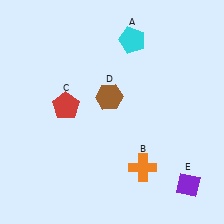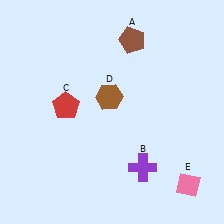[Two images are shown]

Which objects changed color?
A changed from cyan to brown. B changed from orange to purple. E changed from purple to pink.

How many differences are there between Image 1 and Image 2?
There are 3 differences between the two images.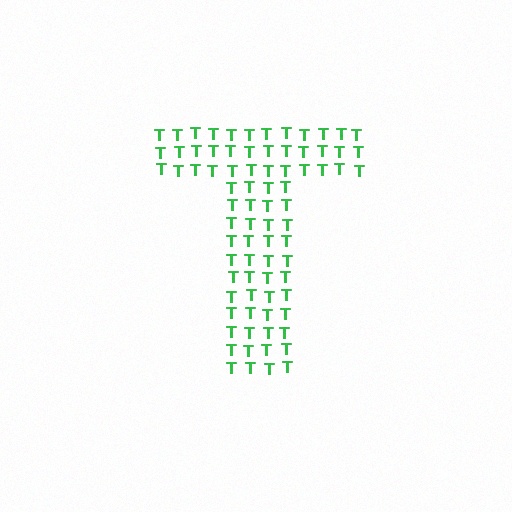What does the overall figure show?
The overall figure shows the letter T.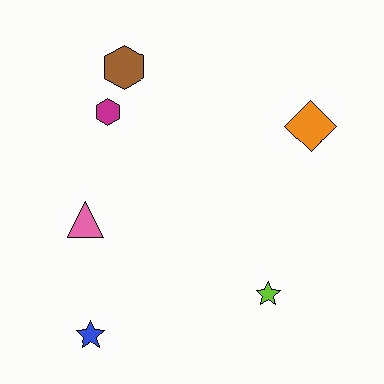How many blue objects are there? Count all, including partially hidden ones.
There is 1 blue object.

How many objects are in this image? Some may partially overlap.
There are 6 objects.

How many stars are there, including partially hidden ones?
There are 2 stars.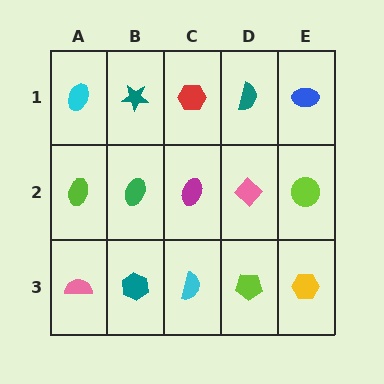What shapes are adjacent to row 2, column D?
A teal semicircle (row 1, column D), a lime pentagon (row 3, column D), a magenta ellipse (row 2, column C), a lime circle (row 2, column E).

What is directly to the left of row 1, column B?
A cyan ellipse.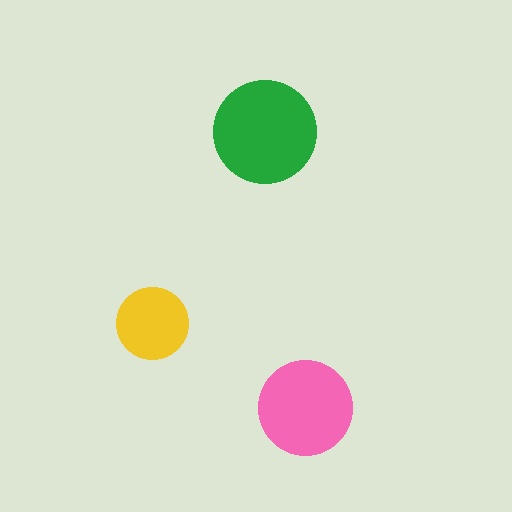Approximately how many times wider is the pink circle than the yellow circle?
About 1.5 times wider.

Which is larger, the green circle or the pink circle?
The green one.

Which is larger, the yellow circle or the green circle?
The green one.